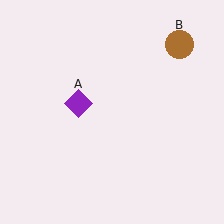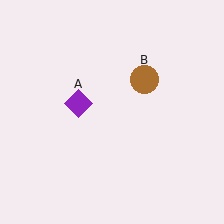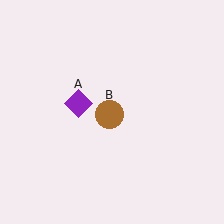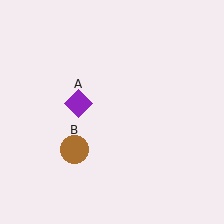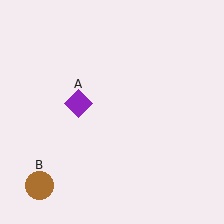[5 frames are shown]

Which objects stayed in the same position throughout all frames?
Purple diamond (object A) remained stationary.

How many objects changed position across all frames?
1 object changed position: brown circle (object B).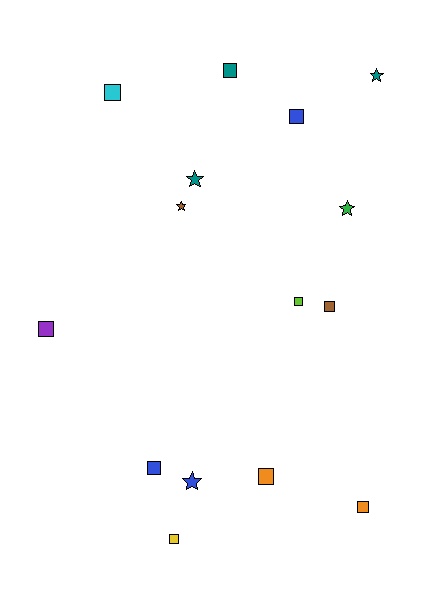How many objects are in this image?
There are 15 objects.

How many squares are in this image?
There are 10 squares.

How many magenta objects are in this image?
There are no magenta objects.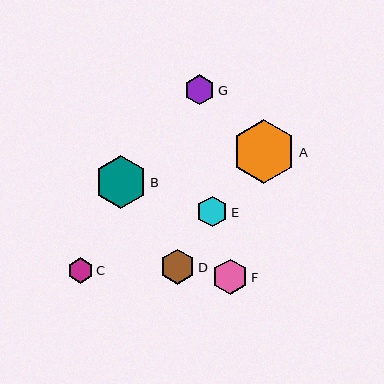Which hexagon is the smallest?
Hexagon C is the smallest with a size of approximately 26 pixels.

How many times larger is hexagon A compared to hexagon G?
Hexagon A is approximately 2.1 times the size of hexagon G.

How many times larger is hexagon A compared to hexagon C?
Hexagon A is approximately 2.5 times the size of hexagon C.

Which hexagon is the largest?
Hexagon A is the largest with a size of approximately 64 pixels.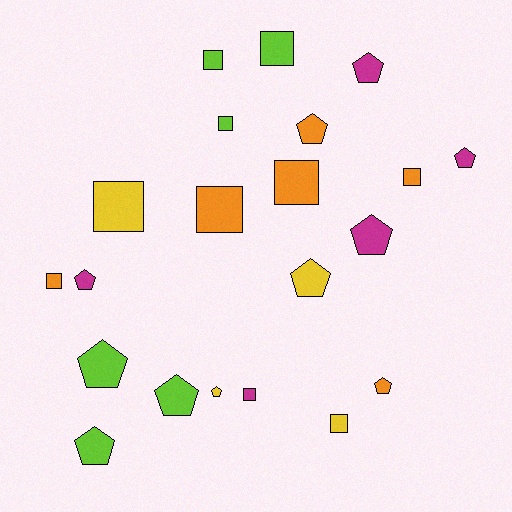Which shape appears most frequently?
Pentagon, with 11 objects.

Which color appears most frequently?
Lime, with 6 objects.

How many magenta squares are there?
There is 1 magenta square.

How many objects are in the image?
There are 21 objects.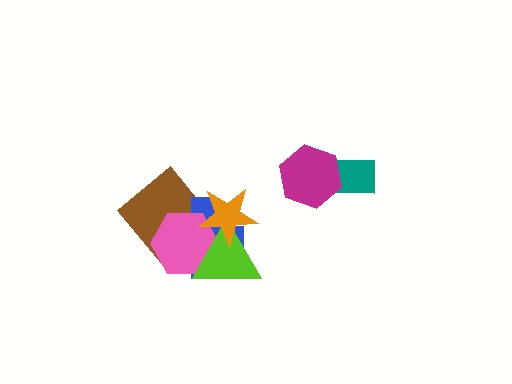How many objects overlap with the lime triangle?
3 objects overlap with the lime triangle.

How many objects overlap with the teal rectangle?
1 object overlaps with the teal rectangle.